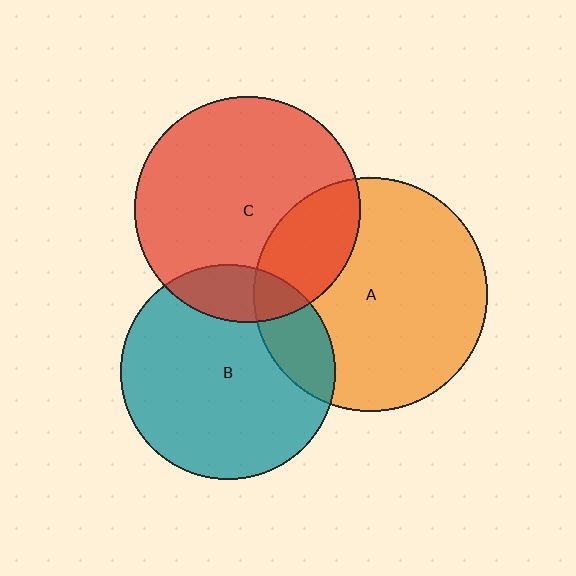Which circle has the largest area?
Circle A (orange).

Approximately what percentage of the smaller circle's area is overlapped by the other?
Approximately 20%.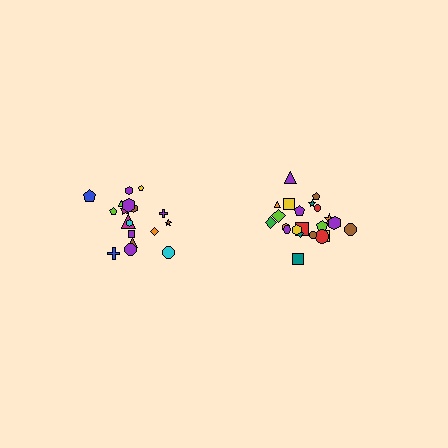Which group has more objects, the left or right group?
The right group.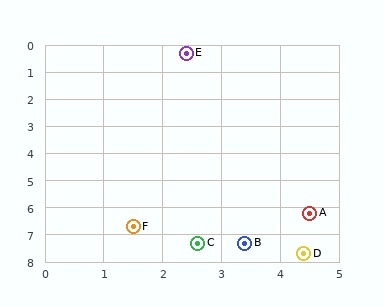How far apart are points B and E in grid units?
Points B and E are about 7.1 grid units apart.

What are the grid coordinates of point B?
Point B is at approximately (3.4, 7.3).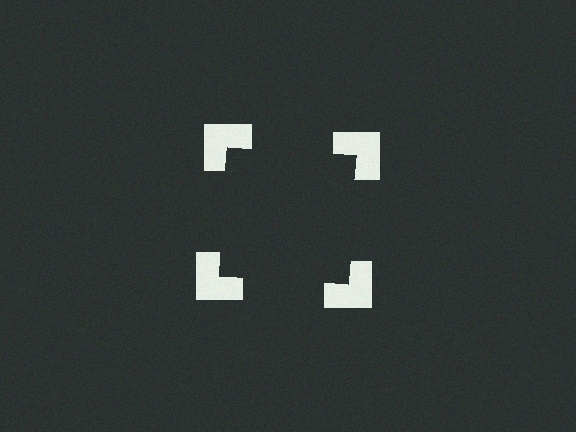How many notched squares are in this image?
There are 4 — one at each vertex of the illusory square.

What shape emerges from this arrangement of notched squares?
An illusory square — its edges are inferred from the aligned wedge cuts in the notched squares, not physically drawn.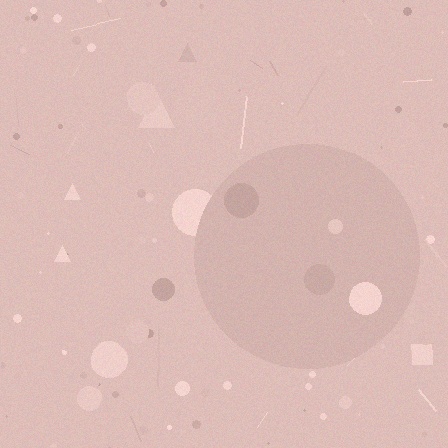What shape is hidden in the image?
A circle is hidden in the image.